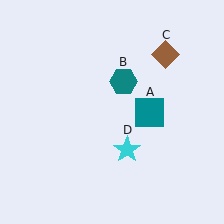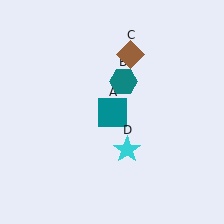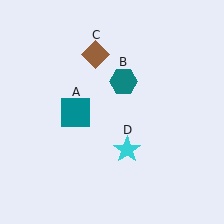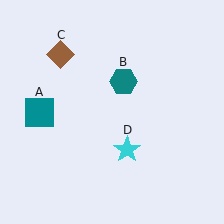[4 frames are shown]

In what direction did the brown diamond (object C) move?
The brown diamond (object C) moved left.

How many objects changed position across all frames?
2 objects changed position: teal square (object A), brown diamond (object C).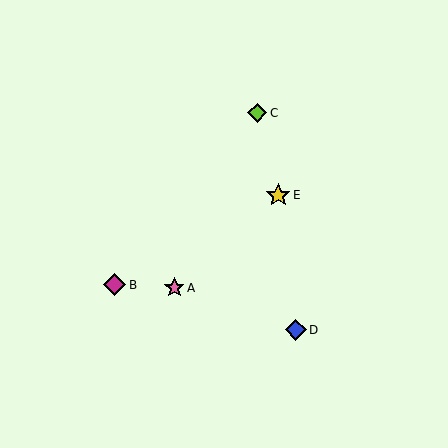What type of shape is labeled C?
Shape C is a lime diamond.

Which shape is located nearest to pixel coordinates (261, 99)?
The lime diamond (labeled C) at (257, 113) is nearest to that location.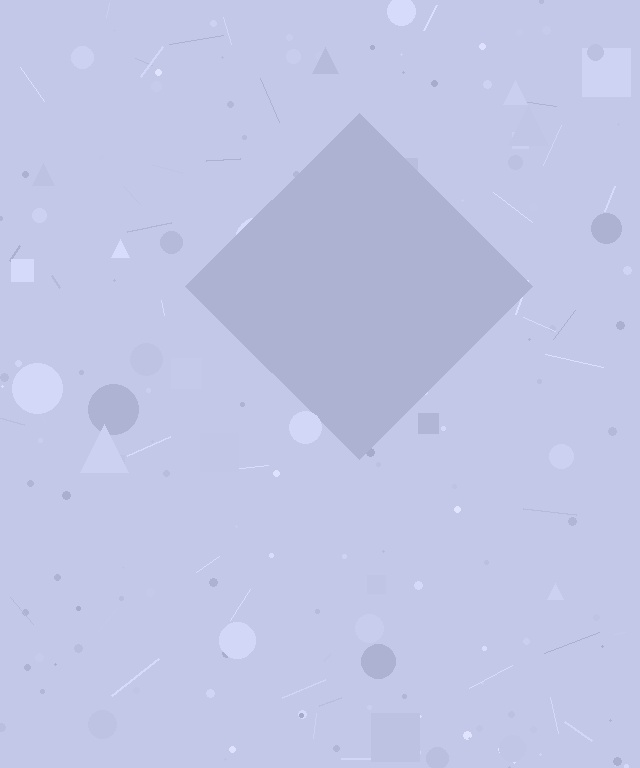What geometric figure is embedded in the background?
A diamond is embedded in the background.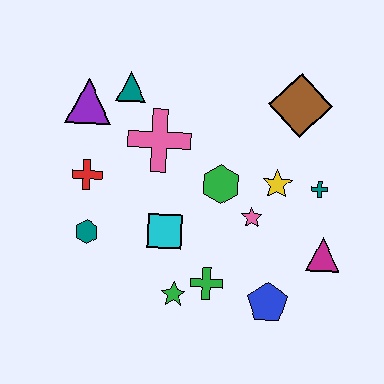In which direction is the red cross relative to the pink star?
The red cross is to the left of the pink star.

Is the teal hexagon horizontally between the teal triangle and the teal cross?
No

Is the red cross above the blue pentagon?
Yes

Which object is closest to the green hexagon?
The pink star is closest to the green hexagon.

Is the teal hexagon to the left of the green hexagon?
Yes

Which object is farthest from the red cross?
The magenta triangle is farthest from the red cross.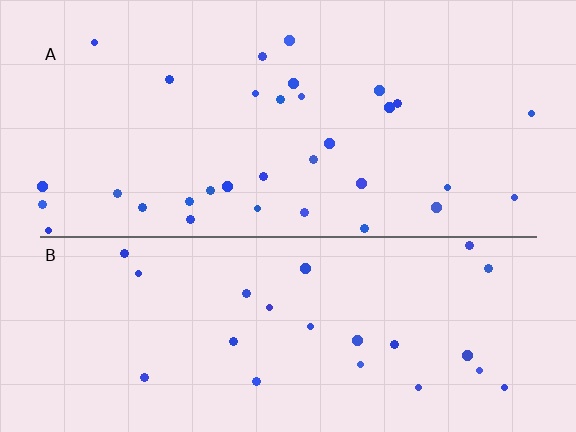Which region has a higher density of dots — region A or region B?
A (the top).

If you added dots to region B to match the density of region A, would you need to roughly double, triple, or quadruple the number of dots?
Approximately double.